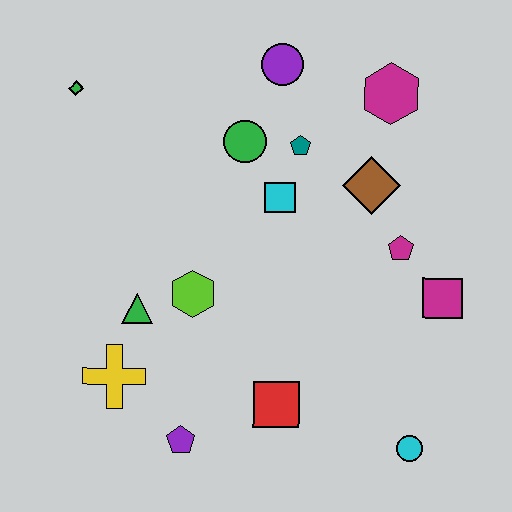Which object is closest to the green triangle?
The lime hexagon is closest to the green triangle.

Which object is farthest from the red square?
The green diamond is farthest from the red square.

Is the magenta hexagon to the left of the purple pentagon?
No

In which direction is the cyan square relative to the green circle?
The cyan square is below the green circle.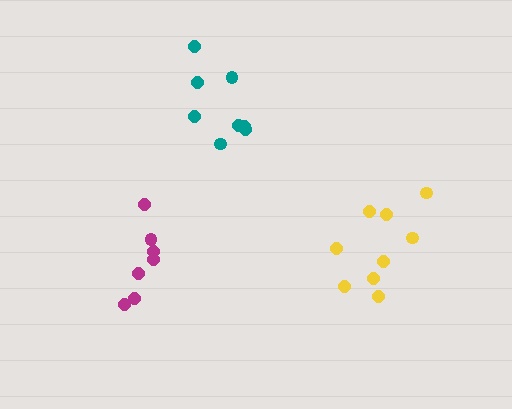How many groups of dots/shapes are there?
There are 3 groups.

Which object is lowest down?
The magenta cluster is bottommost.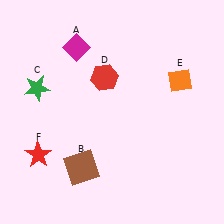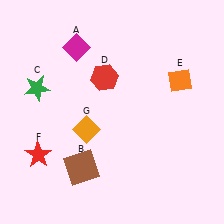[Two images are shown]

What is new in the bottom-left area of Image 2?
An orange diamond (G) was added in the bottom-left area of Image 2.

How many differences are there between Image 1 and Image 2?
There is 1 difference between the two images.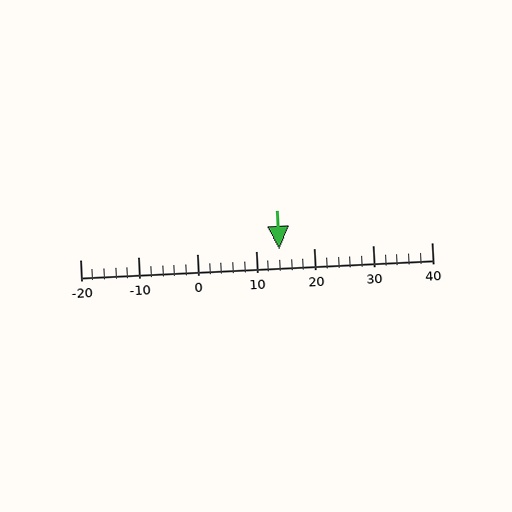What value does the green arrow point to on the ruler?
The green arrow points to approximately 14.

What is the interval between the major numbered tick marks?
The major tick marks are spaced 10 units apart.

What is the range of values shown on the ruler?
The ruler shows values from -20 to 40.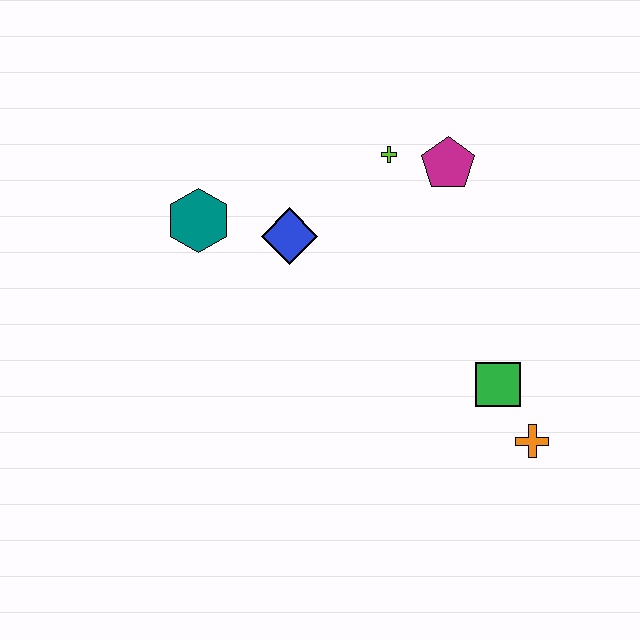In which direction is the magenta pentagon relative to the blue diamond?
The magenta pentagon is to the right of the blue diamond.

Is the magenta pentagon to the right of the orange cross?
No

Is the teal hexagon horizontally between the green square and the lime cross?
No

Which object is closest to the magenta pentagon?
The lime cross is closest to the magenta pentagon.